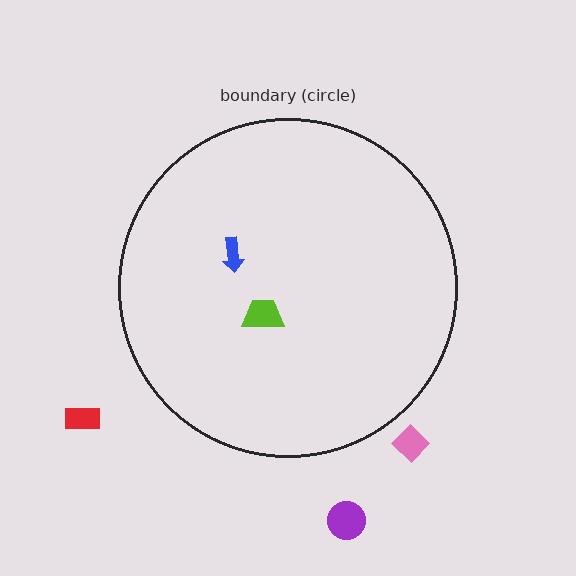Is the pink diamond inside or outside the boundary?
Outside.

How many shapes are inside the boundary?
2 inside, 3 outside.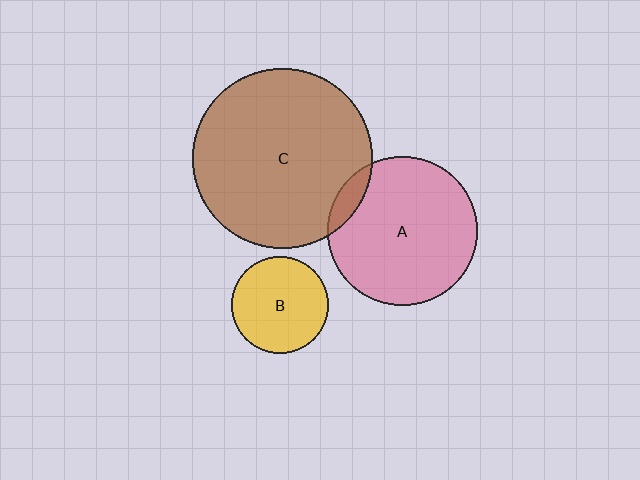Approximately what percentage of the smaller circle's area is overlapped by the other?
Approximately 10%.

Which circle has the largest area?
Circle C (brown).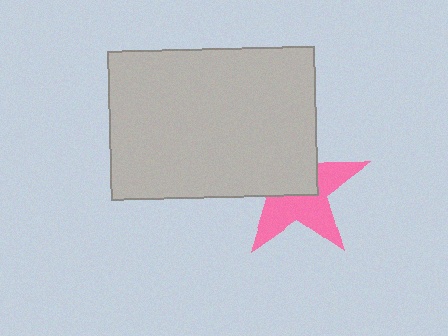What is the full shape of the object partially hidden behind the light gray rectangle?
The partially hidden object is a pink star.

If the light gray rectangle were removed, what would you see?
You would see the complete pink star.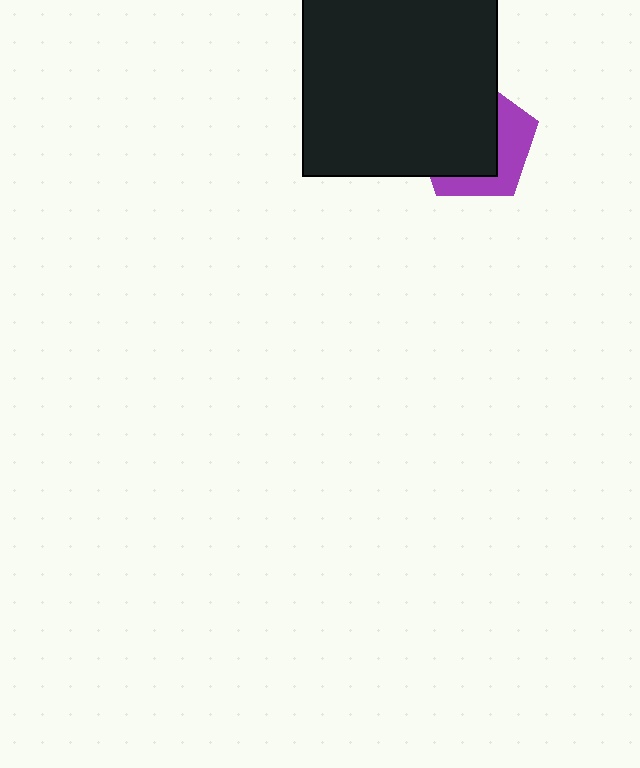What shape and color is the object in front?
The object in front is a black square.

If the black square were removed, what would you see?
You would see the complete purple pentagon.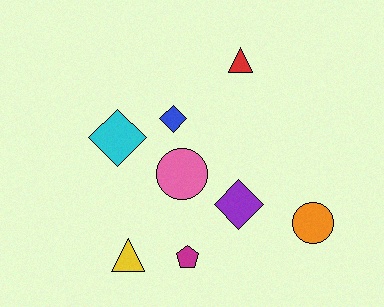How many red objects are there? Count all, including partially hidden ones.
There is 1 red object.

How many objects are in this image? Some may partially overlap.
There are 8 objects.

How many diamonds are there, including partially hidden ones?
There are 3 diamonds.